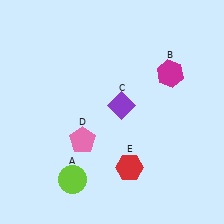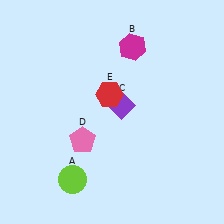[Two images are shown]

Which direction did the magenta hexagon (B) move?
The magenta hexagon (B) moved left.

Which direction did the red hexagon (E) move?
The red hexagon (E) moved up.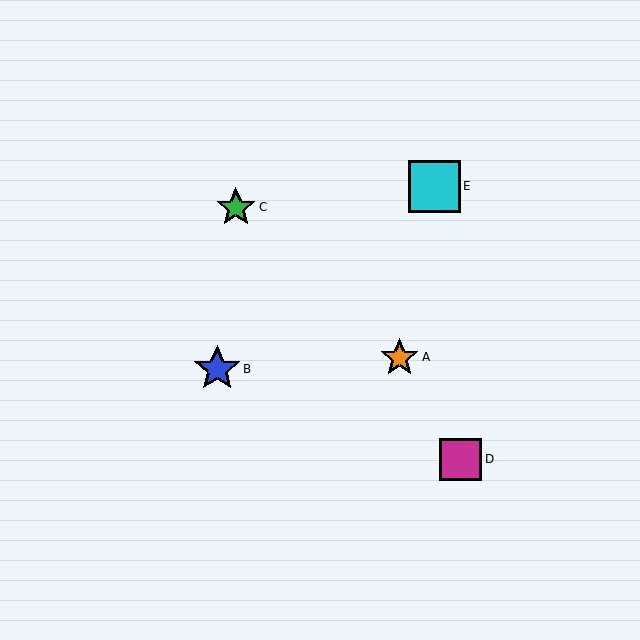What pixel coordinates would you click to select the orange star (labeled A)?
Click at (399, 357) to select the orange star A.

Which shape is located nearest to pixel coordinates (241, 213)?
The green star (labeled C) at (236, 207) is nearest to that location.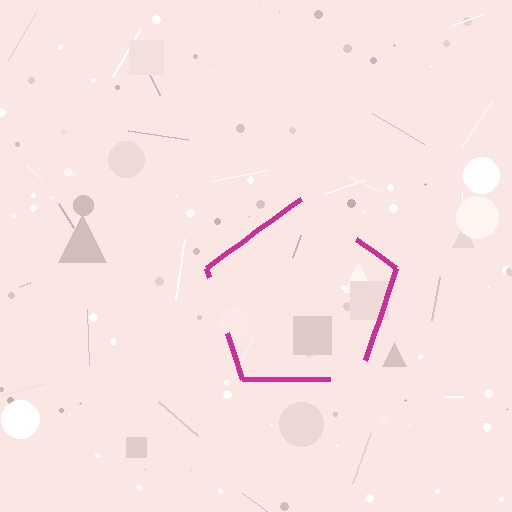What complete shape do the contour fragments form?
The contour fragments form a pentagon.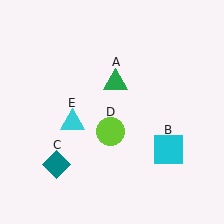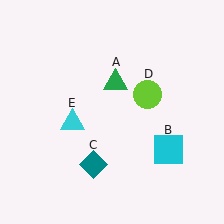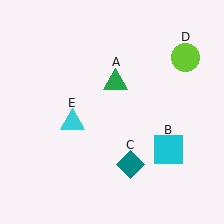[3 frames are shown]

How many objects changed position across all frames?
2 objects changed position: teal diamond (object C), lime circle (object D).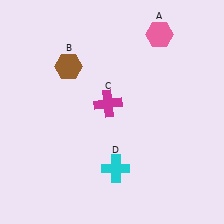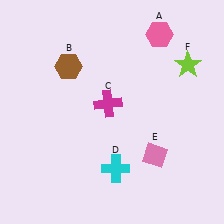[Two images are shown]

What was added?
A pink diamond (E), a lime star (F) were added in Image 2.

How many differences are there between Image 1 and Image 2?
There are 2 differences between the two images.